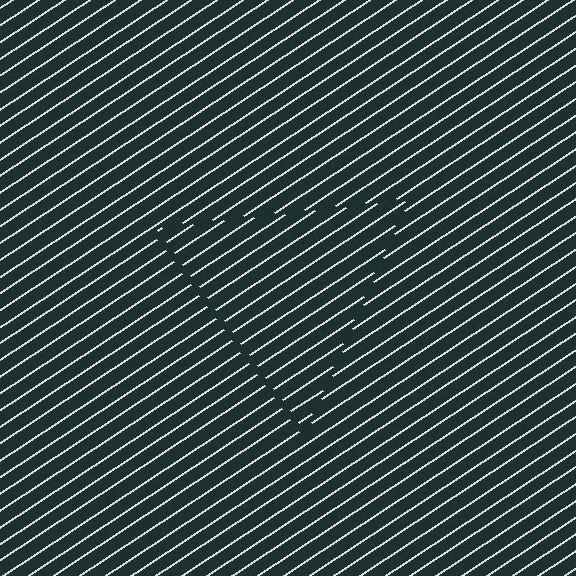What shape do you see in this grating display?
An illusory triangle. The interior of the shape contains the same grating, shifted by half a period — the contour is defined by the phase discontinuity where line-ends from the inner and outer gratings abut.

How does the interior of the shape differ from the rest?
The interior of the shape contains the same grating, shifted by half a period — the contour is defined by the phase discontinuity where line-ends from the inner and outer gratings abut.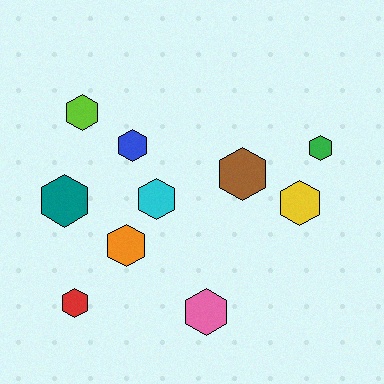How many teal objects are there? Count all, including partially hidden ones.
There is 1 teal object.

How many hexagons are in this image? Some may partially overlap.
There are 10 hexagons.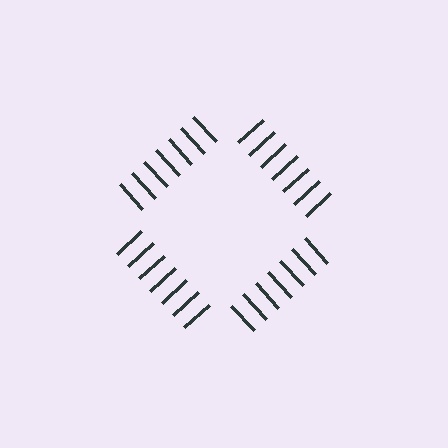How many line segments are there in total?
28 — 7 along each of the 4 edges.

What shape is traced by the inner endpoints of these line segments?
An illusory square — the line segments terminate on its edges but no continuous stroke is drawn.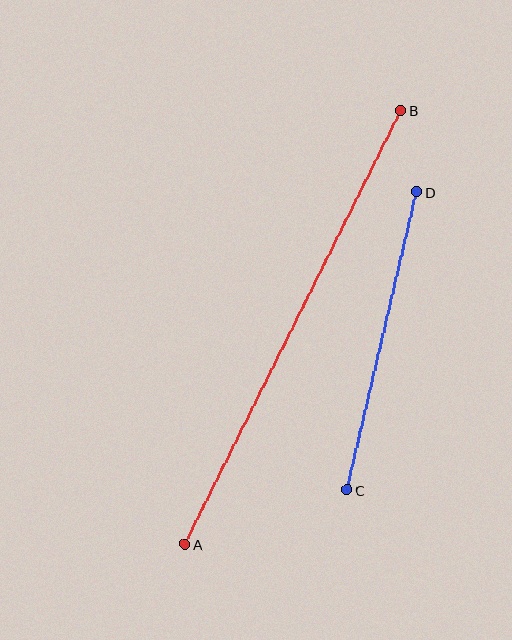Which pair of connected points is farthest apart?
Points A and B are farthest apart.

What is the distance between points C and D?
The distance is approximately 306 pixels.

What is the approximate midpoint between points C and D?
The midpoint is at approximately (382, 341) pixels.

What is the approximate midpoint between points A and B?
The midpoint is at approximately (293, 327) pixels.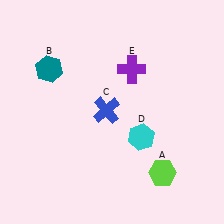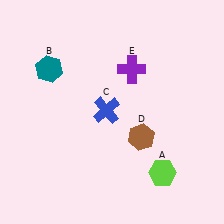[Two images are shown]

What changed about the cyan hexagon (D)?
In Image 1, D is cyan. In Image 2, it changed to brown.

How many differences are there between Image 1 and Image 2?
There is 1 difference between the two images.